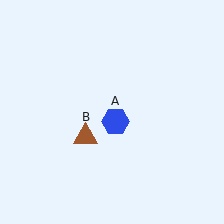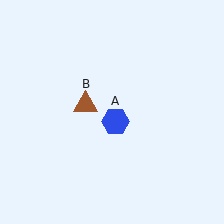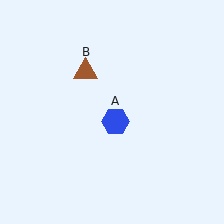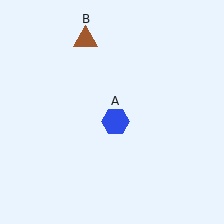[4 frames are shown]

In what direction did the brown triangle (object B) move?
The brown triangle (object B) moved up.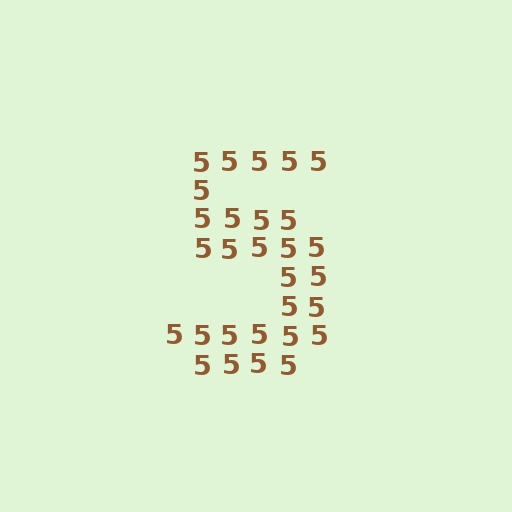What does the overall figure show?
The overall figure shows the digit 5.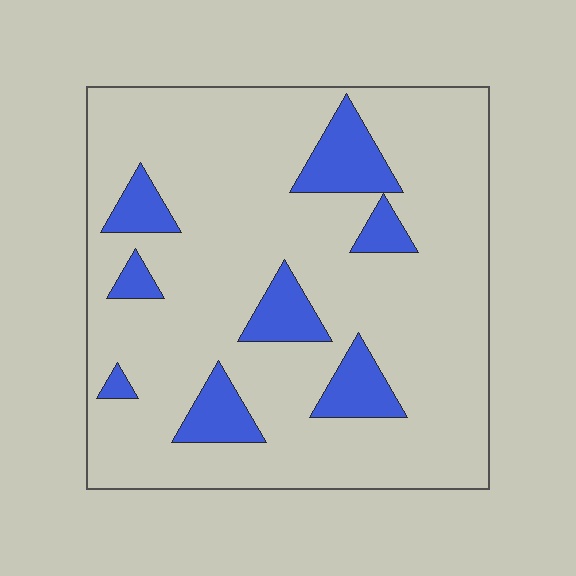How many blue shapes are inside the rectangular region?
8.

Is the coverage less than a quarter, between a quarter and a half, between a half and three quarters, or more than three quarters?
Less than a quarter.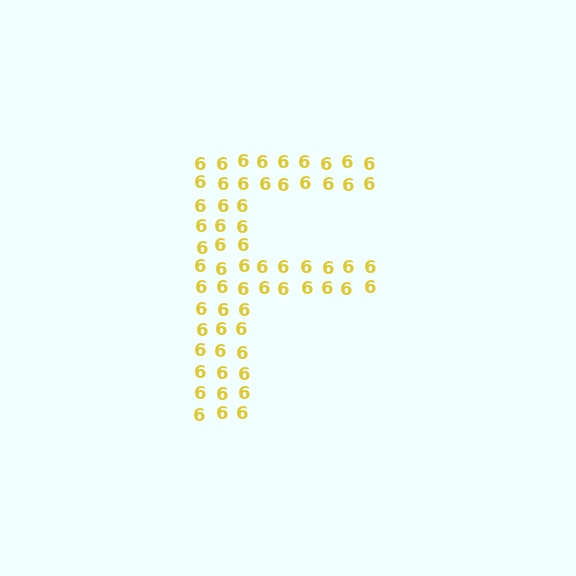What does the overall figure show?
The overall figure shows the letter F.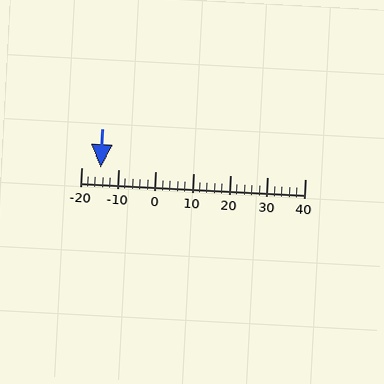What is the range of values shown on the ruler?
The ruler shows values from -20 to 40.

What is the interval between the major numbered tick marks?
The major tick marks are spaced 10 units apart.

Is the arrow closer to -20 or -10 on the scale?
The arrow is closer to -10.